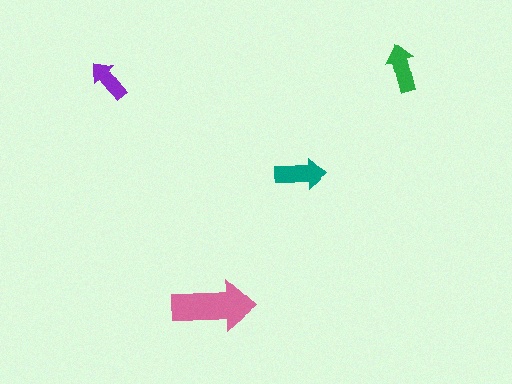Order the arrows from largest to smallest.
the pink one, the teal one, the green one, the purple one.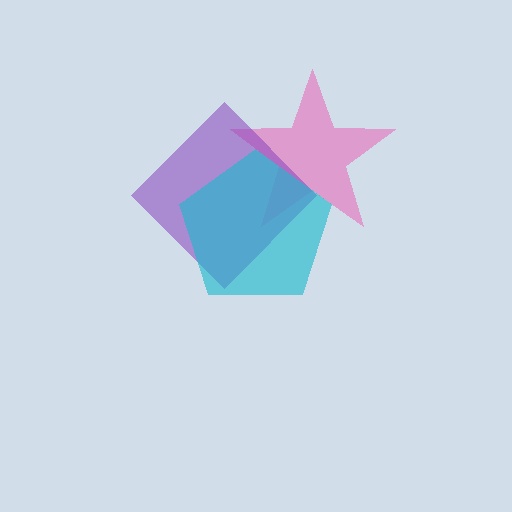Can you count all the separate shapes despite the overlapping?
Yes, there are 3 separate shapes.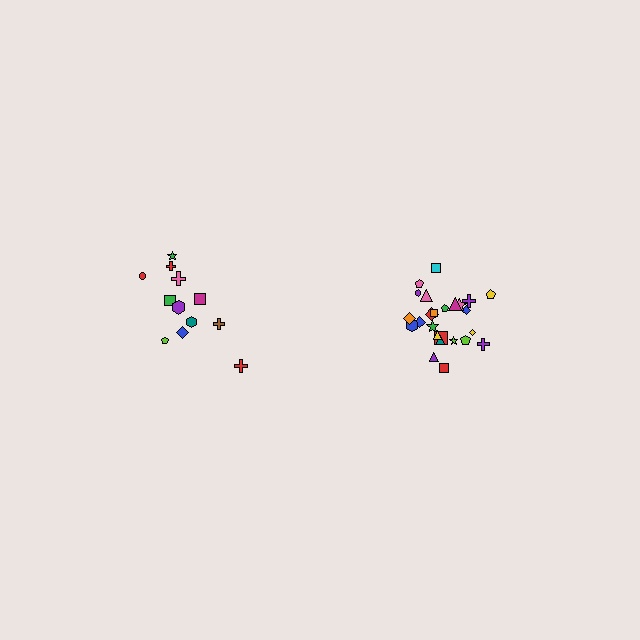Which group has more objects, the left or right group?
The right group.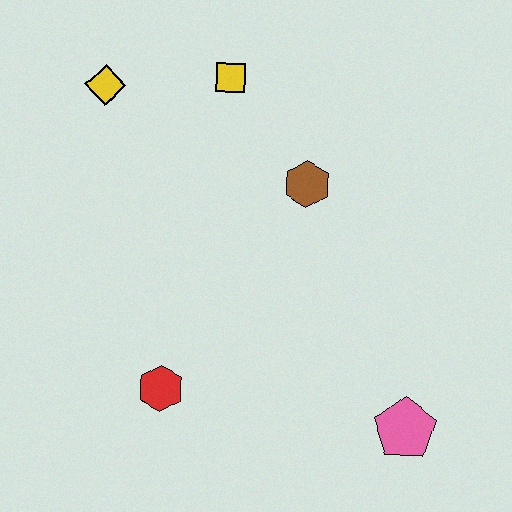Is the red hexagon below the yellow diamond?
Yes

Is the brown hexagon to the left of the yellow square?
No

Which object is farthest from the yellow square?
The pink pentagon is farthest from the yellow square.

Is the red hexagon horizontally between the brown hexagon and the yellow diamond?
Yes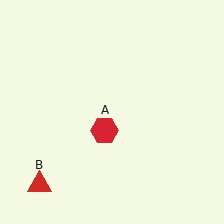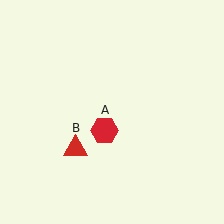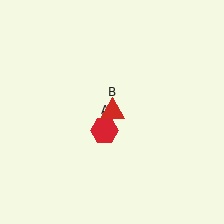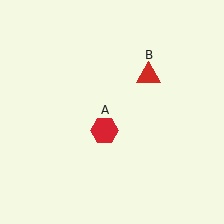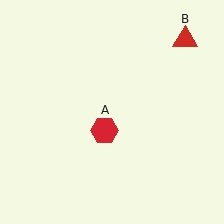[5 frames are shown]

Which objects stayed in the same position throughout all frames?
Red hexagon (object A) remained stationary.